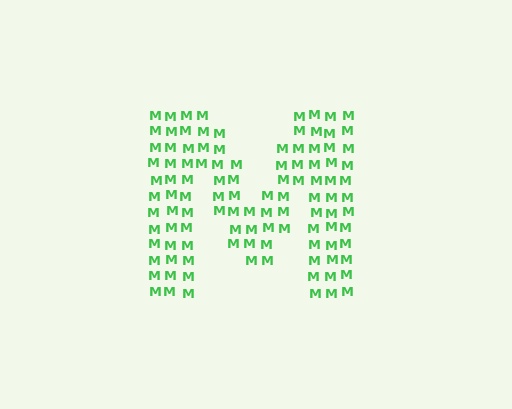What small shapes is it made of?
It is made of small letter M's.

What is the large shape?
The large shape is the letter M.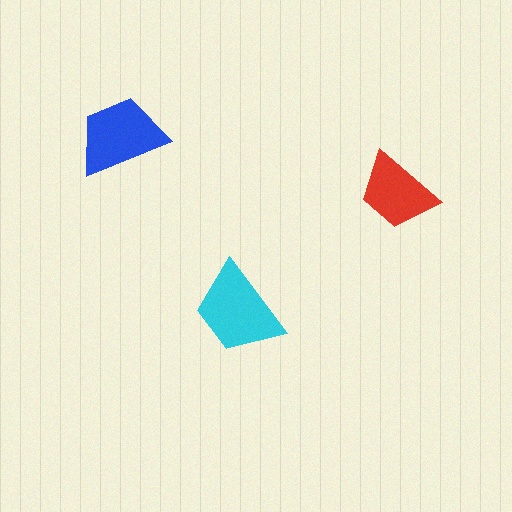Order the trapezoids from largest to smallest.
the cyan one, the blue one, the red one.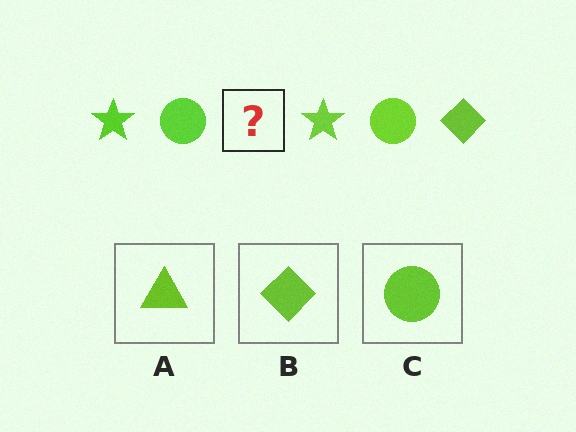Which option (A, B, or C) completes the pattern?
B.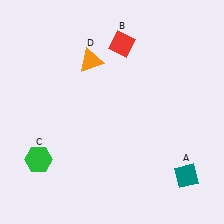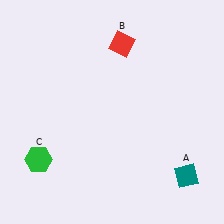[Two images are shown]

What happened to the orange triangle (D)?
The orange triangle (D) was removed in Image 2. It was in the top-left area of Image 1.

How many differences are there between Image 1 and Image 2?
There is 1 difference between the two images.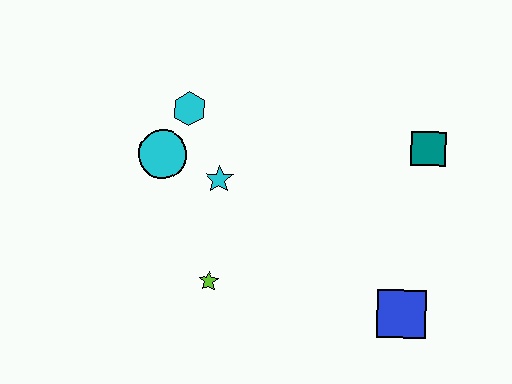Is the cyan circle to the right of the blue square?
No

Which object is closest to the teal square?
The blue square is closest to the teal square.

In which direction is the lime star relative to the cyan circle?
The lime star is below the cyan circle.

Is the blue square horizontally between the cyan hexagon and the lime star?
No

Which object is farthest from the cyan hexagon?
The blue square is farthest from the cyan hexagon.